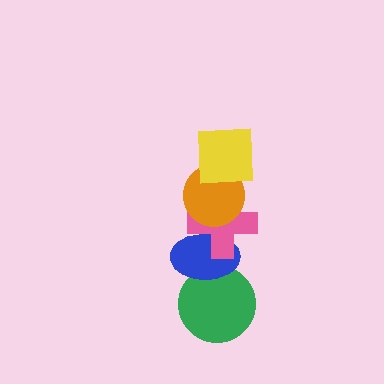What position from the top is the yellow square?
The yellow square is 1st from the top.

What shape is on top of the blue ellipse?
The pink cross is on top of the blue ellipse.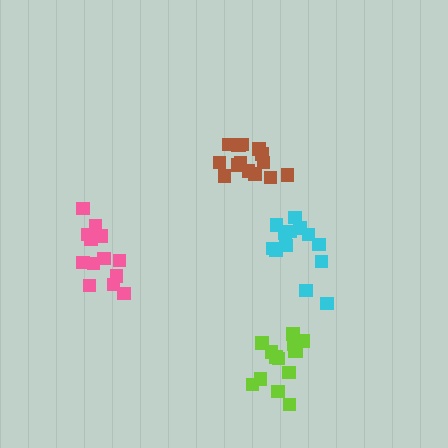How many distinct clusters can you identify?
There are 4 distinct clusters.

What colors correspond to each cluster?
The clusters are colored: pink, cyan, lime, brown.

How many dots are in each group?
Group 1: 13 dots, Group 2: 13 dots, Group 3: 14 dots, Group 4: 15 dots (55 total).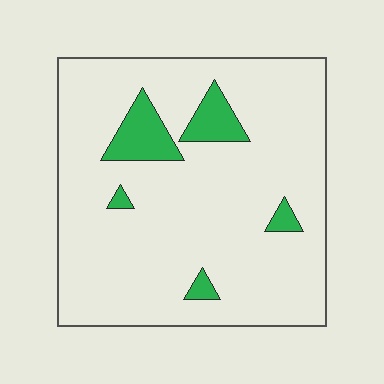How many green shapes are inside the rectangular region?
5.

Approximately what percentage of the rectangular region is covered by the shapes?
Approximately 10%.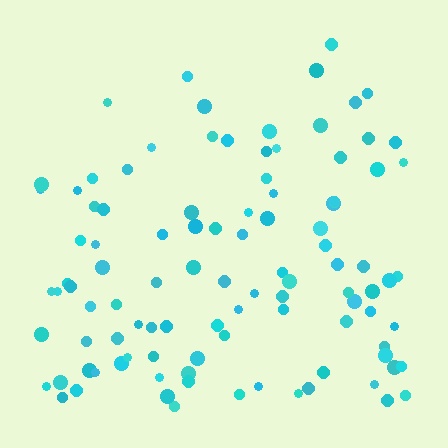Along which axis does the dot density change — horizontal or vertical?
Vertical.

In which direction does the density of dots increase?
From top to bottom, with the bottom side densest.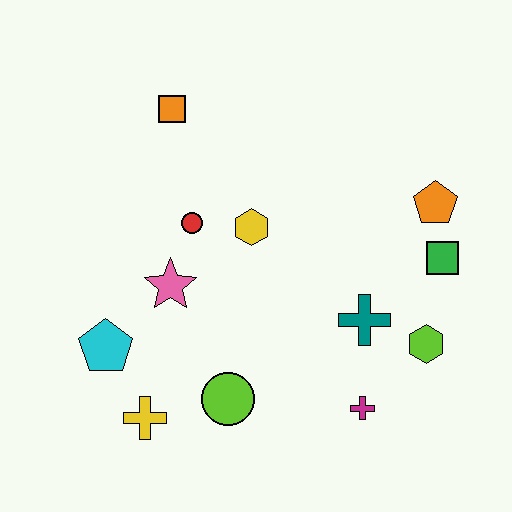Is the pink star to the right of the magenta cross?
No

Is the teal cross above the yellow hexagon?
No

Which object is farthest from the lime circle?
The orange square is farthest from the lime circle.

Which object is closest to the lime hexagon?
The teal cross is closest to the lime hexagon.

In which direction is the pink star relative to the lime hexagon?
The pink star is to the left of the lime hexagon.